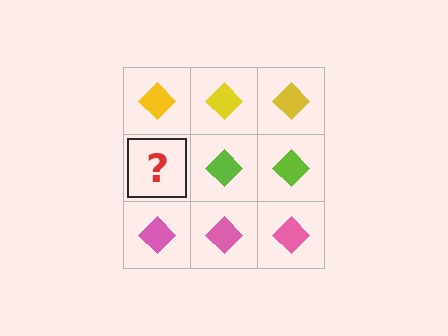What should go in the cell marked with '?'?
The missing cell should contain a lime diamond.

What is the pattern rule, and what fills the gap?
The rule is that each row has a consistent color. The gap should be filled with a lime diamond.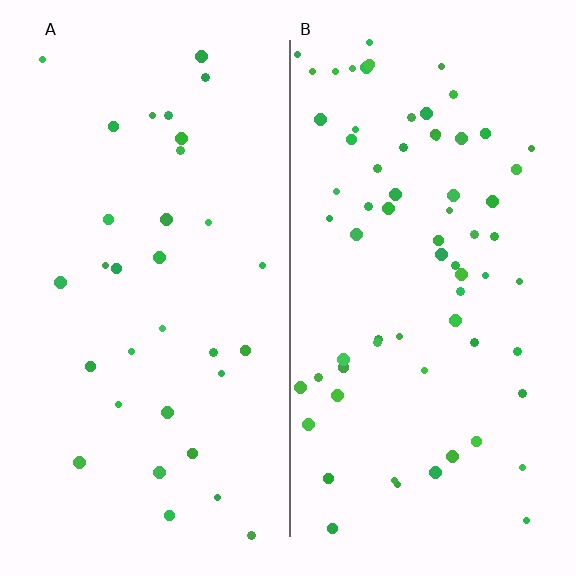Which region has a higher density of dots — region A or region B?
B (the right).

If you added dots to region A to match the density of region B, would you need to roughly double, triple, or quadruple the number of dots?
Approximately double.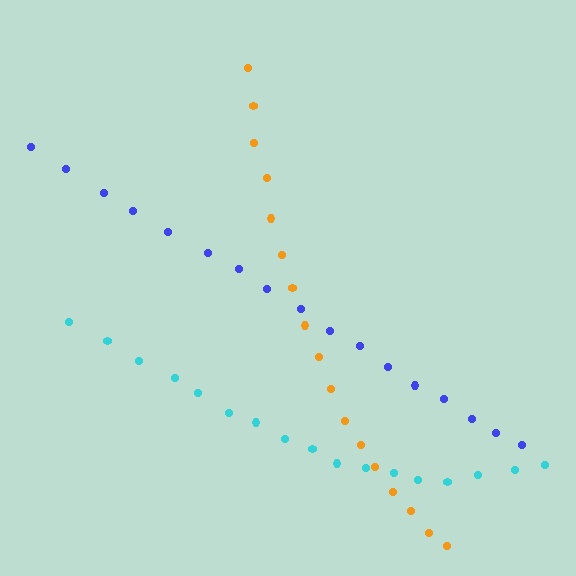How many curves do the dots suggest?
There are 3 distinct paths.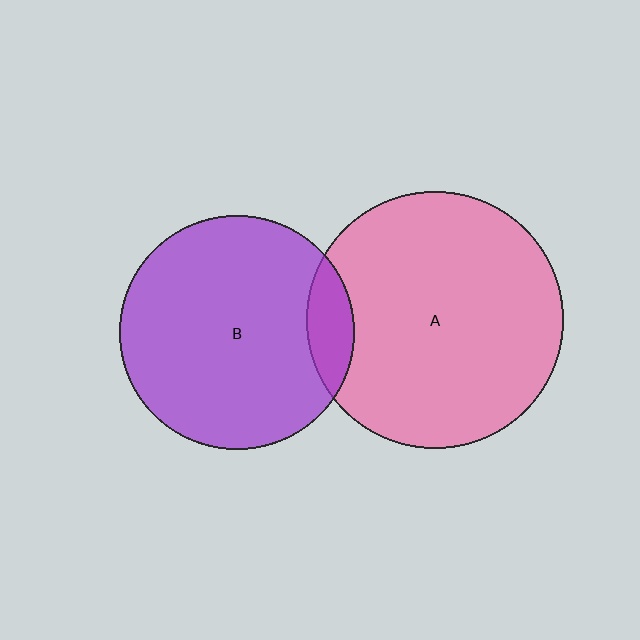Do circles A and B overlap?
Yes.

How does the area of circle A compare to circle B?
Approximately 1.2 times.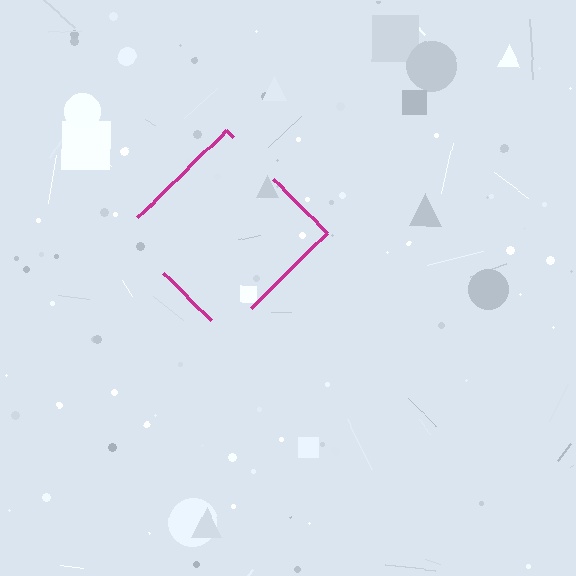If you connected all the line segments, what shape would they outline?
They would outline a diamond.